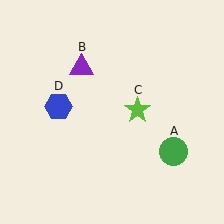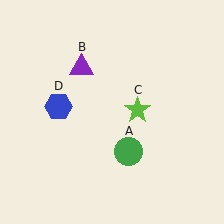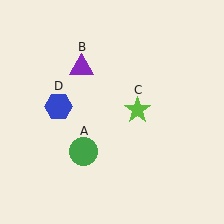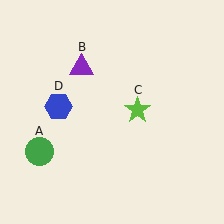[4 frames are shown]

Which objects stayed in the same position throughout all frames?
Purple triangle (object B) and lime star (object C) and blue hexagon (object D) remained stationary.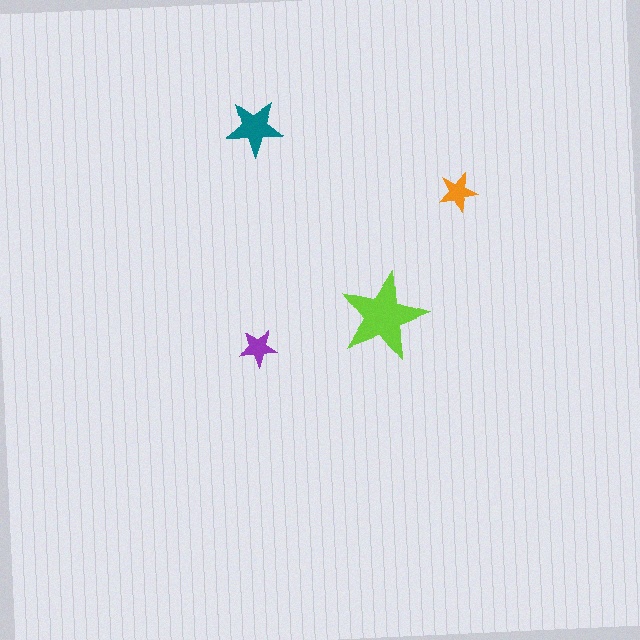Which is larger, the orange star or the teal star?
The teal one.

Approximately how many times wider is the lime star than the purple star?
About 2.5 times wider.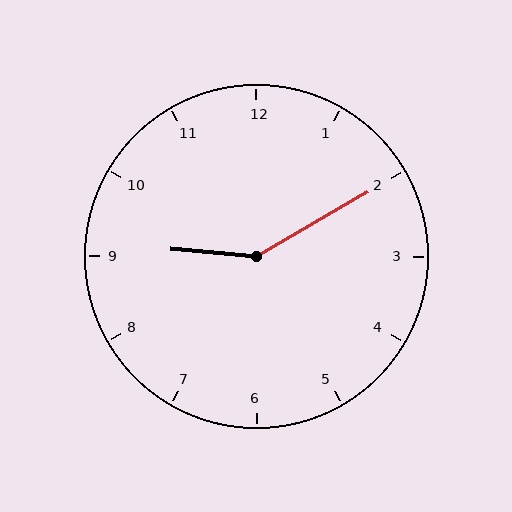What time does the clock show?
9:10.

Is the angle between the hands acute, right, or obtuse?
It is obtuse.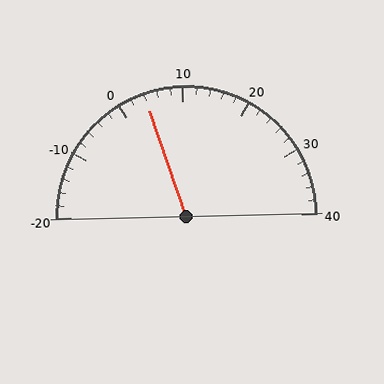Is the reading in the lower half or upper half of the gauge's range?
The reading is in the lower half of the range (-20 to 40).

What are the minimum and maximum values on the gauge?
The gauge ranges from -20 to 40.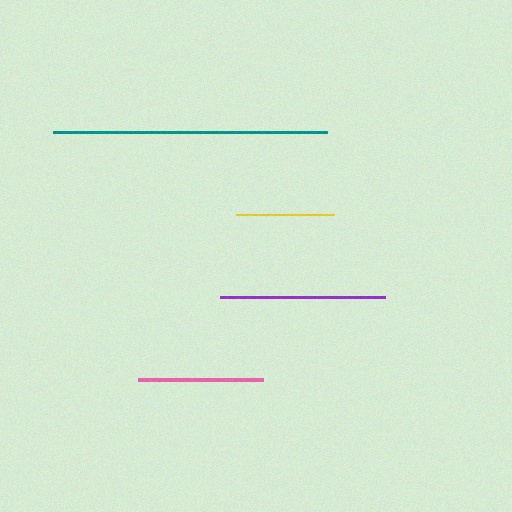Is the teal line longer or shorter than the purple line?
The teal line is longer than the purple line.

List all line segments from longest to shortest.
From longest to shortest: teal, purple, pink, yellow.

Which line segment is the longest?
The teal line is the longest at approximately 274 pixels.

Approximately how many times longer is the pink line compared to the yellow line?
The pink line is approximately 1.3 times the length of the yellow line.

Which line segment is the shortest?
The yellow line is the shortest at approximately 98 pixels.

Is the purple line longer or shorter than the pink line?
The purple line is longer than the pink line.